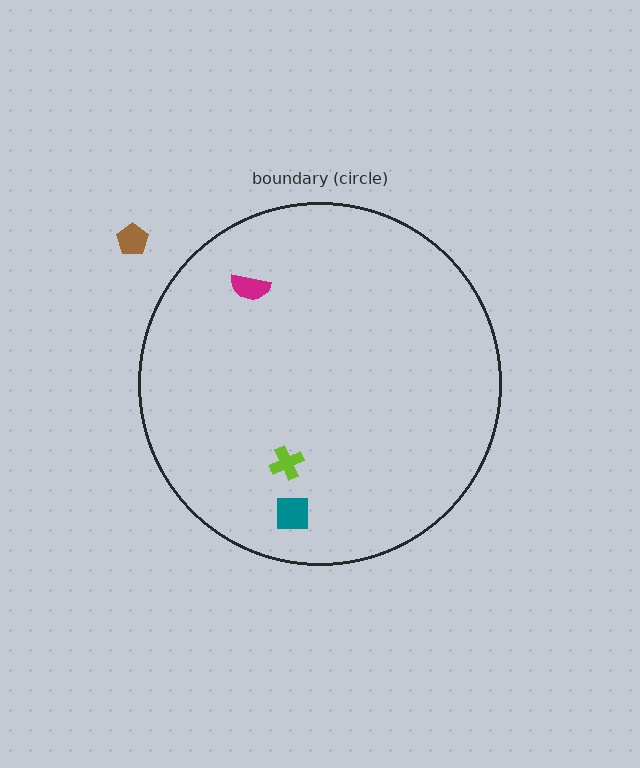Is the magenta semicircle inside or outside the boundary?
Inside.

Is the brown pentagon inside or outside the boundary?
Outside.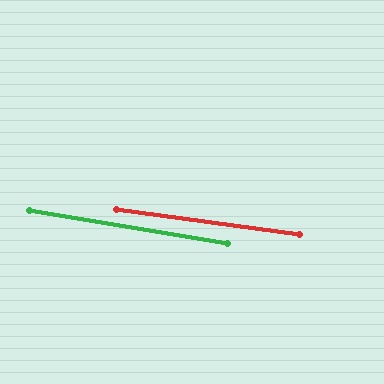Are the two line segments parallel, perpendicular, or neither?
Parallel — their directions differ by only 1.6°.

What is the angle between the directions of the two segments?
Approximately 2 degrees.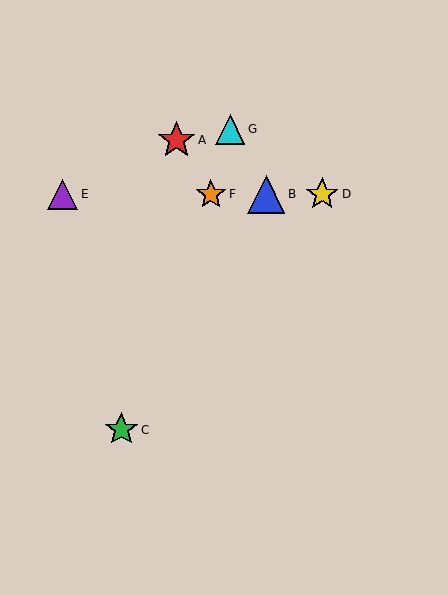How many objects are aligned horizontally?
4 objects (B, D, E, F) are aligned horizontally.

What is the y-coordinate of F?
Object F is at y≈194.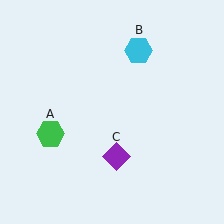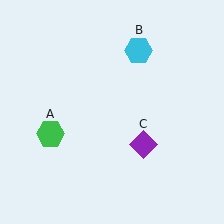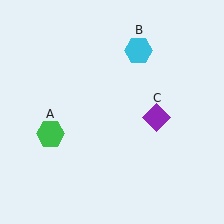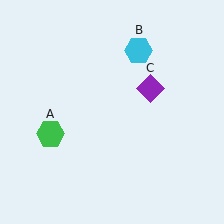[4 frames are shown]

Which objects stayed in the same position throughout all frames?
Green hexagon (object A) and cyan hexagon (object B) remained stationary.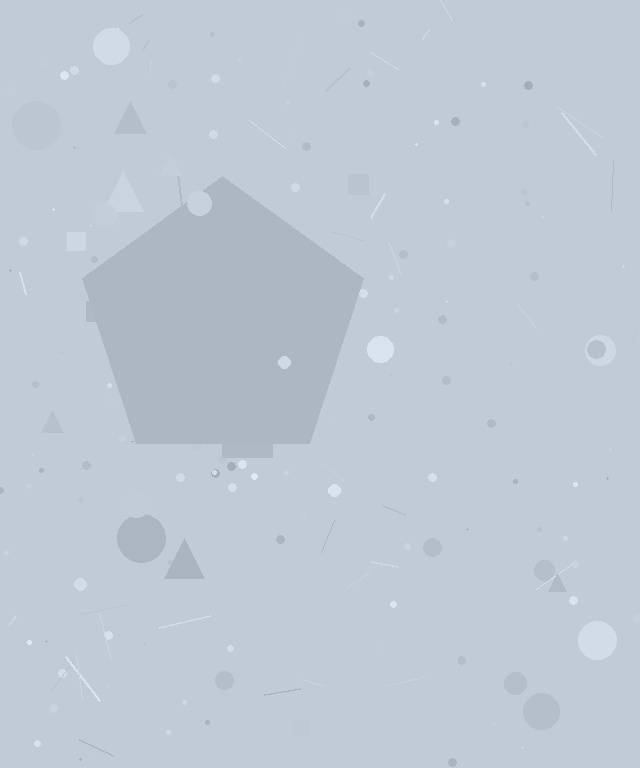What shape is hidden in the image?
A pentagon is hidden in the image.